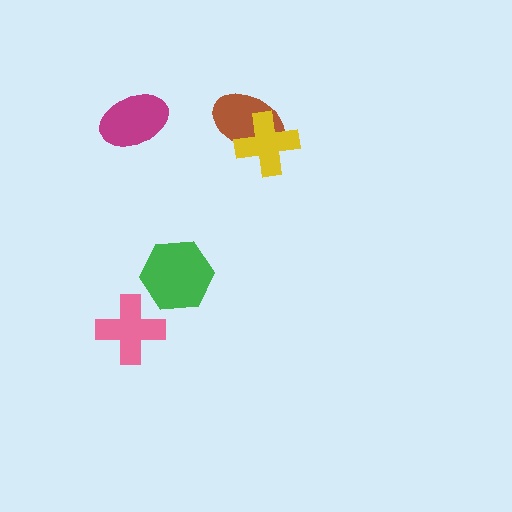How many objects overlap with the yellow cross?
1 object overlaps with the yellow cross.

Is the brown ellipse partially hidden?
Yes, it is partially covered by another shape.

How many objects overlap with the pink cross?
0 objects overlap with the pink cross.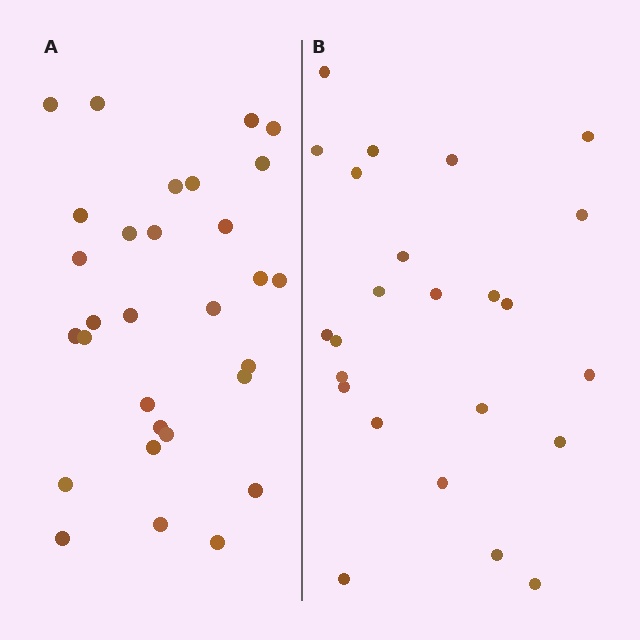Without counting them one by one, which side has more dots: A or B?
Region A (the left region) has more dots.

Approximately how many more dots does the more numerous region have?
Region A has about 6 more dots than region B.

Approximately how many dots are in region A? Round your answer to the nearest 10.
About 30 dots.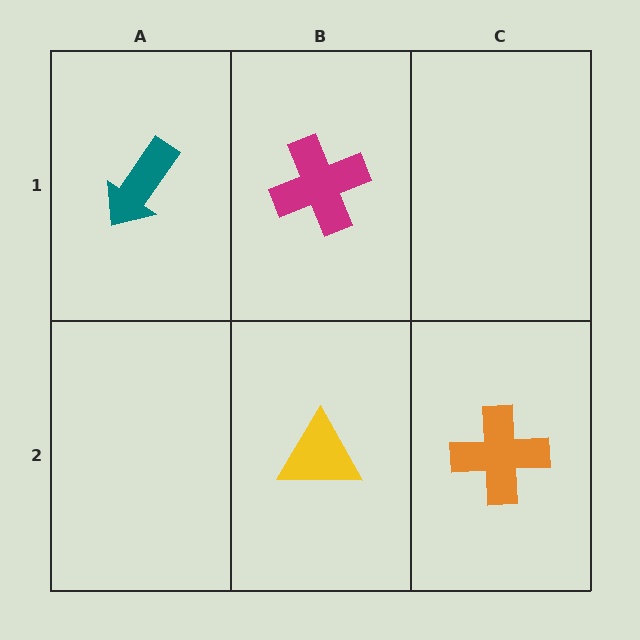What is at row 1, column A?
A teal arrow.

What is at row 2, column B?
A yellow triangle.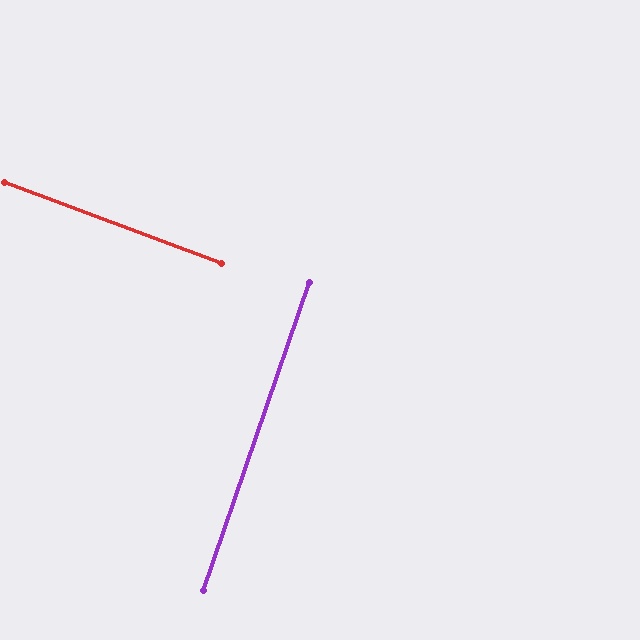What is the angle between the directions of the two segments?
Approximately 89 degrees.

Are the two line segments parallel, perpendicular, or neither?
Perpendicular — they meet at approximately 89°.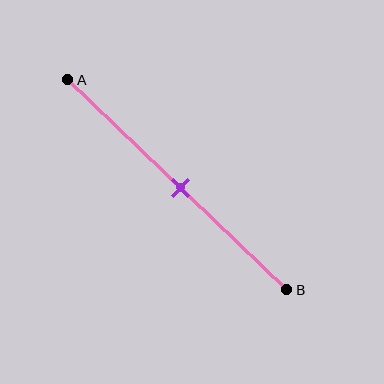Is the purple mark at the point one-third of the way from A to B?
No, the mark is at about 50% from A, not at the 33% one-third point.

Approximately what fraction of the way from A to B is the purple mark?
The purple mark is approximately 50% of the way from A to B.